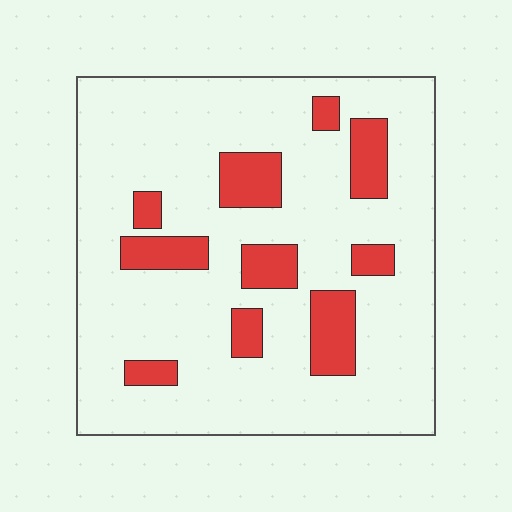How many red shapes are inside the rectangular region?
10.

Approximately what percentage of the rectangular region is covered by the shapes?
Approximately 15%.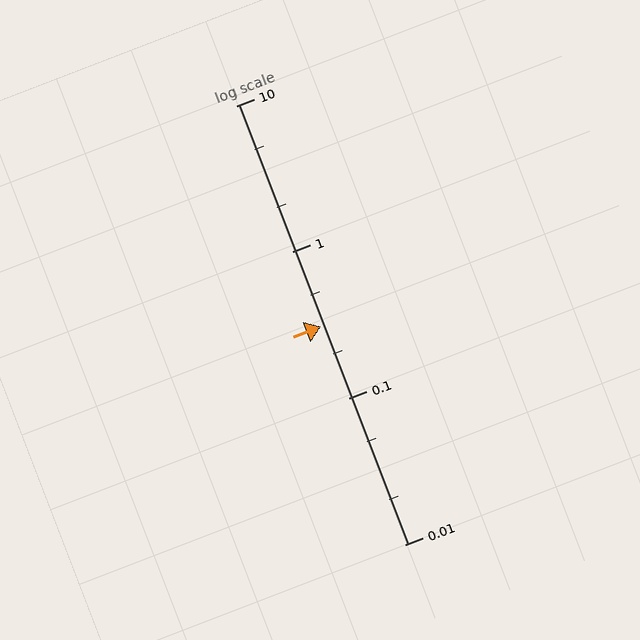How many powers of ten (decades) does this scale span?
The scale spans 3 decades, from 0.01 to 10.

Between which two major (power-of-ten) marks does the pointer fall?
The pointer is between 0.1 and 1.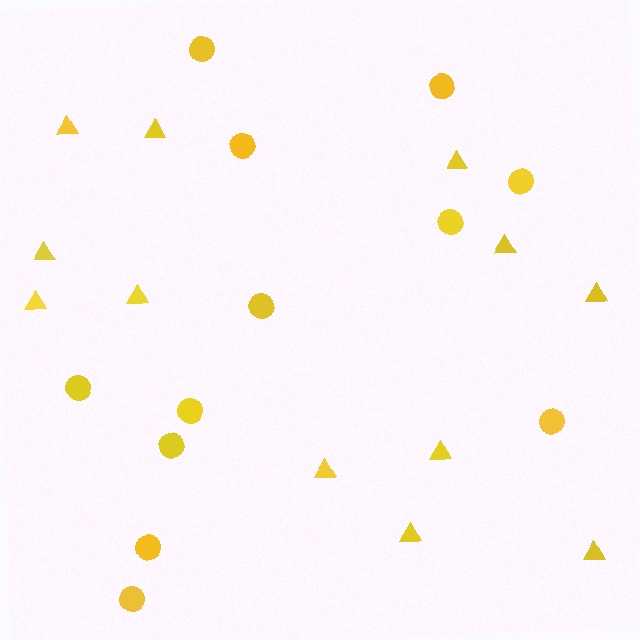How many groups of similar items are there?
There are 2 groups: one group of circles (12) and one group of triangles (12).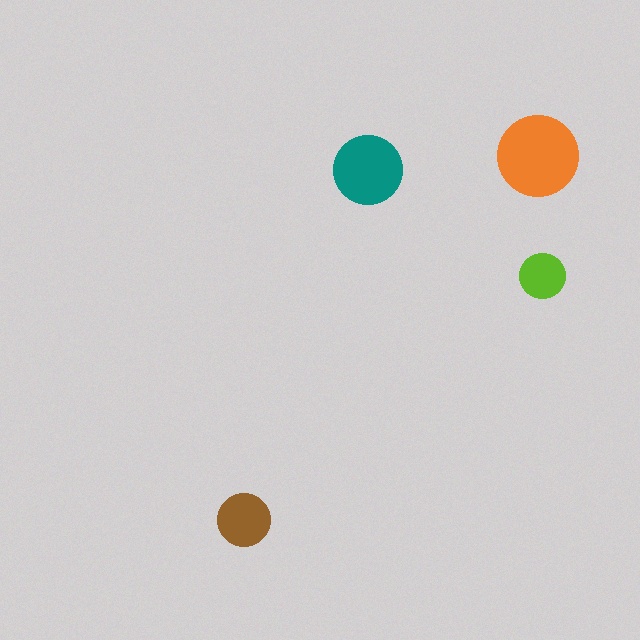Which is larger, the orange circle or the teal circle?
The orange one.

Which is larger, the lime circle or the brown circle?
The brown one.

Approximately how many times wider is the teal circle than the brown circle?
About 1.5 times wider.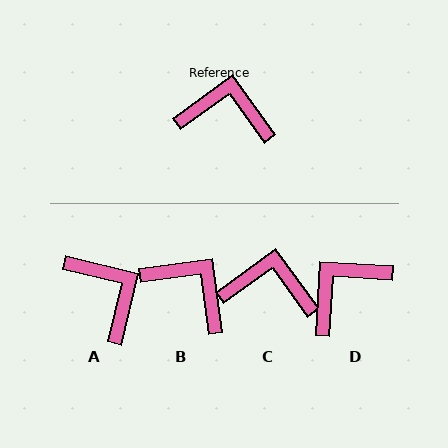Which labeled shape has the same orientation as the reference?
C.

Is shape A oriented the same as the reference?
No, it is off by about 49 degrees.